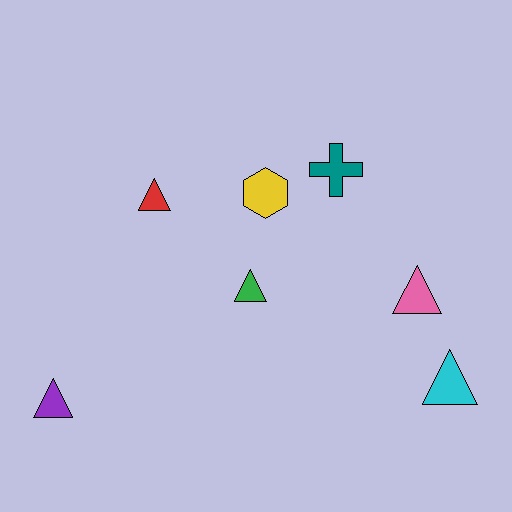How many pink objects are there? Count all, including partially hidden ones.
There is 1 pink object.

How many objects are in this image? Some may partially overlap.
There are 7 objects.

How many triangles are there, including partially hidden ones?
There are 5 triangles.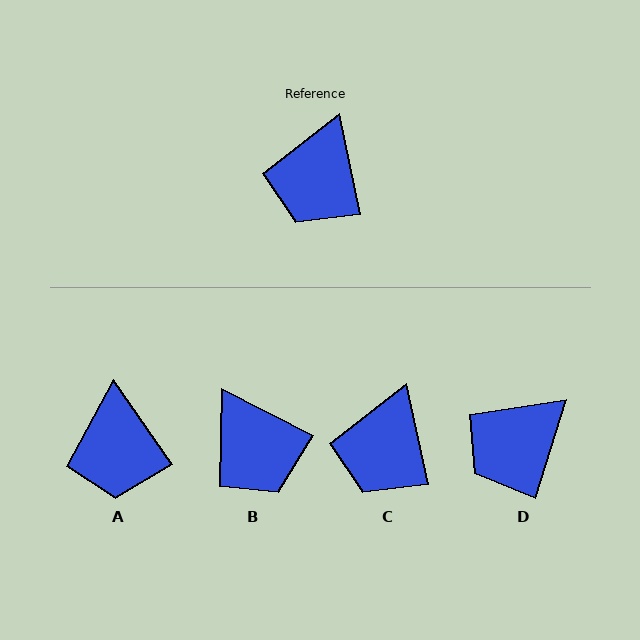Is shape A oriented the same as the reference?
No, it is off by about 23 degrees.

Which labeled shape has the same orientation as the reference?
C.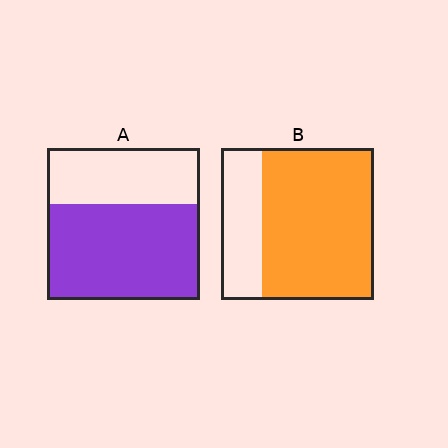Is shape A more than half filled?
Yes.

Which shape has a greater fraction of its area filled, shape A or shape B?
Shape B.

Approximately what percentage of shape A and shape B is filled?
A is approximately 65% and B is approximately 75%.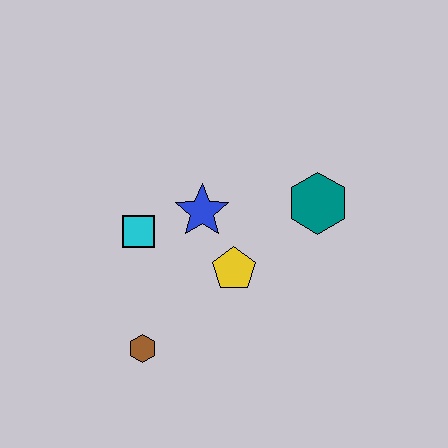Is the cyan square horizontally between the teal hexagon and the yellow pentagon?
No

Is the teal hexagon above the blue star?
Yes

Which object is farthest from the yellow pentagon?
The brown hexagon is farthest from the yellow pentagon.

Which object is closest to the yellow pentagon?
The blue star is closest to the yellow pentagon.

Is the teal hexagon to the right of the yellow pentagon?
Yes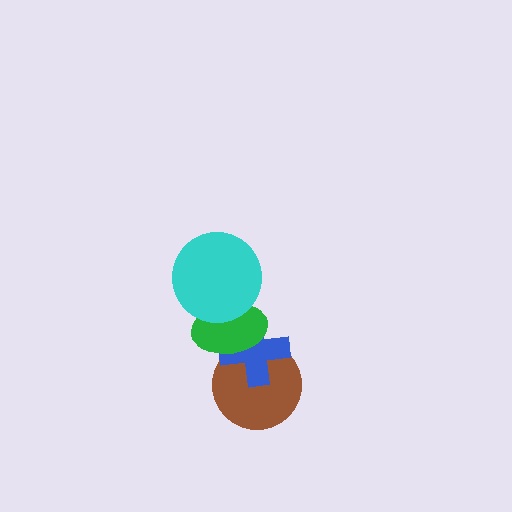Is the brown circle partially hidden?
Yes, it is partially covered by another shape.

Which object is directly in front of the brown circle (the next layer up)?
The blue cross is directly in front of the brown circle.